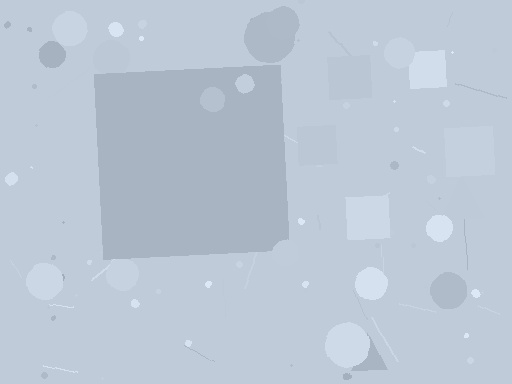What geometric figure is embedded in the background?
A square is embedded in the background.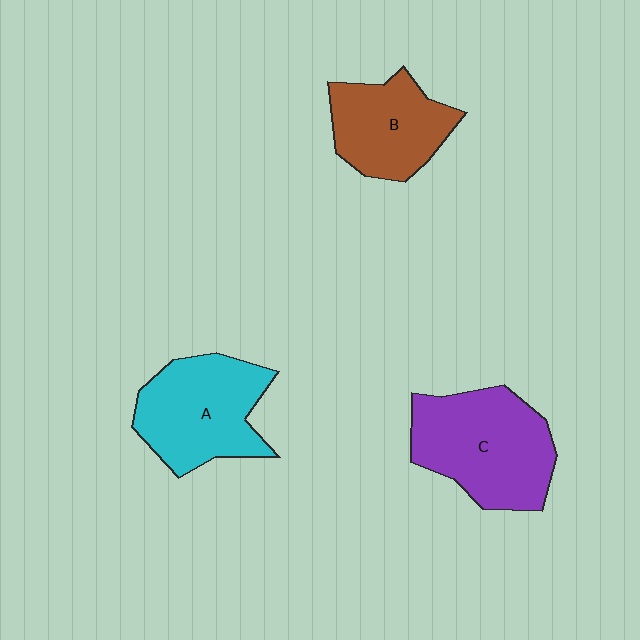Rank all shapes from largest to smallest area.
From largest to smallest: C (purple), A (cyan), B (brown).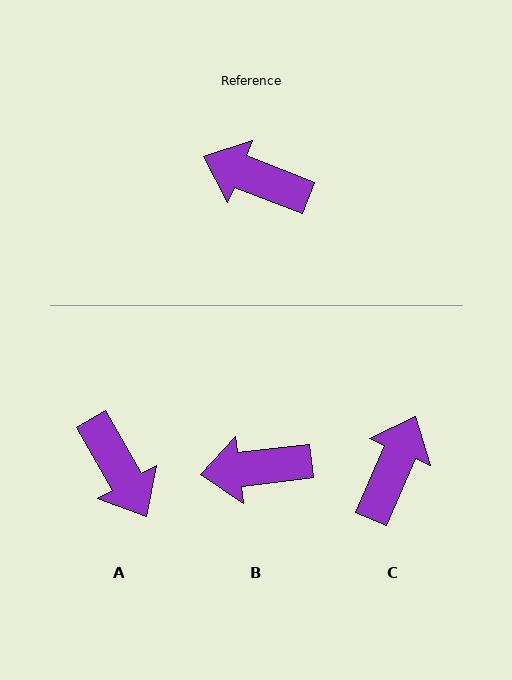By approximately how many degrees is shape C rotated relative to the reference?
Approximately 92 degrees clockwise.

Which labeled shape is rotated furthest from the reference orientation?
A, about 141 degrees away.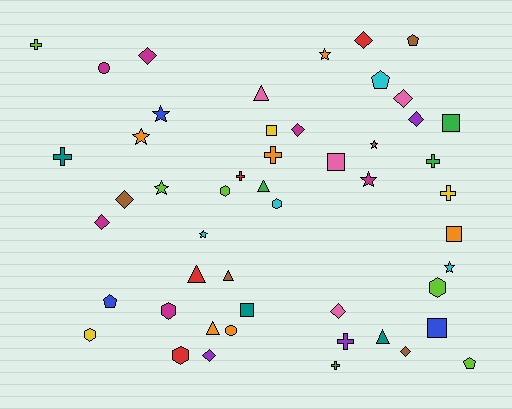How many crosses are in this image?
There are 8 crosses.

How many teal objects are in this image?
There are 3 teal objects.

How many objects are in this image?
There are 50 objects.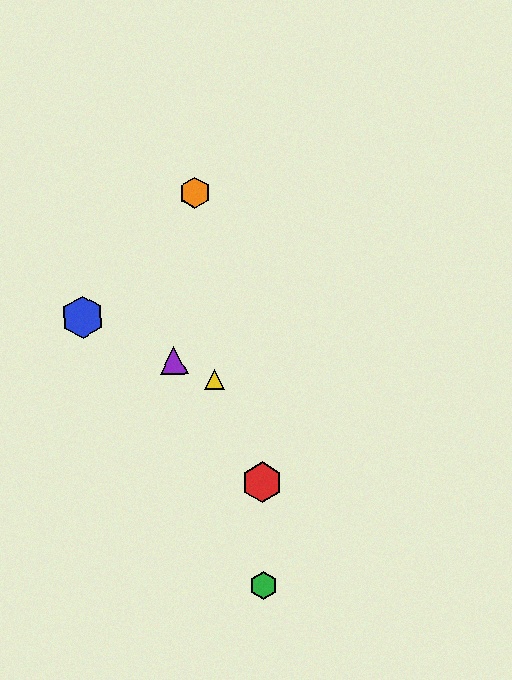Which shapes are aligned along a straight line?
The blue hexagon, the yellow triangle, the purple triangle are aligned along a straight line.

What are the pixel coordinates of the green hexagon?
The green hexagon is at (263, 585).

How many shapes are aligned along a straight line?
3 shapes (the blue hexagon, the yellow triangle, the purple triangle) are aligned along a straight line.